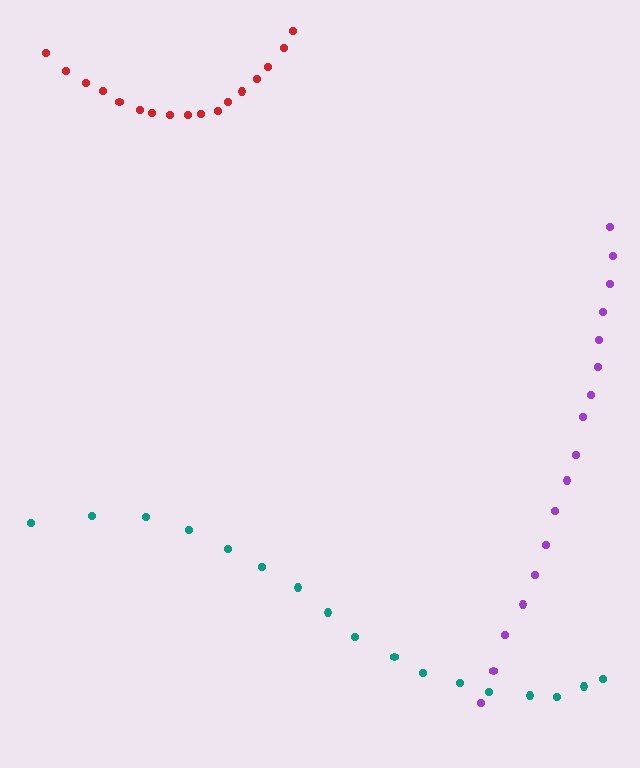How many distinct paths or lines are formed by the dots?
There are 3 distinct paths.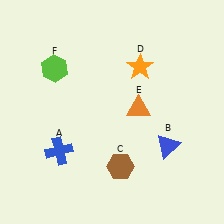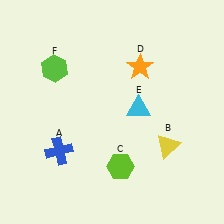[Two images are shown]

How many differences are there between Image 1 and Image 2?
There are 3 differences between the two images.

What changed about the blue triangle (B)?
In Image 1, B is blue. In Image 2, it changed to yellow.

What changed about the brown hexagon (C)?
In Image 1, C is brown. In Image 2, it changed to lime.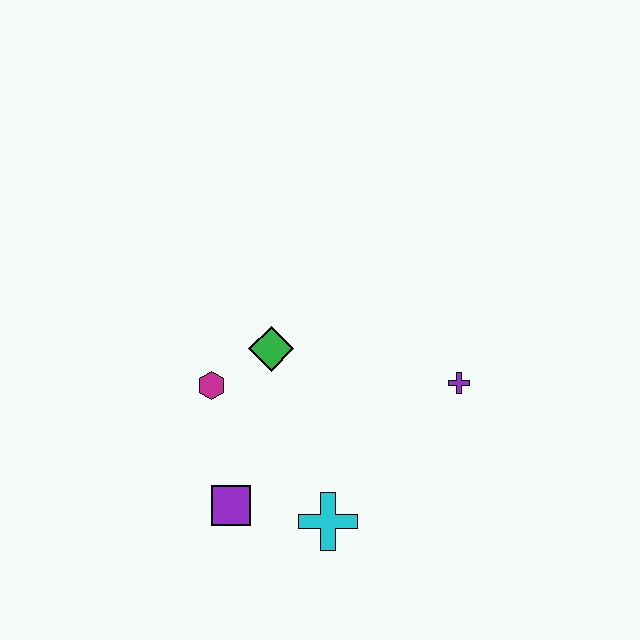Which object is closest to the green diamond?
The magenta hexagon is closest to the green diamond.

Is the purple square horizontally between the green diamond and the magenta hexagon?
Yes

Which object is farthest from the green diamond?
The purple cross is farthest from the green diamond.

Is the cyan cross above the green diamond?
No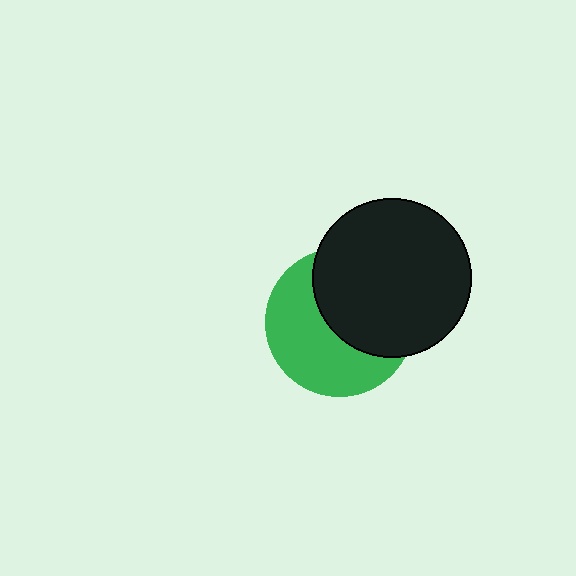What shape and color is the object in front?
The object in front is a black circle.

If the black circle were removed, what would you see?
You would see the complete green circle.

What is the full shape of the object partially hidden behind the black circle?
The partially hidden object is a green circle.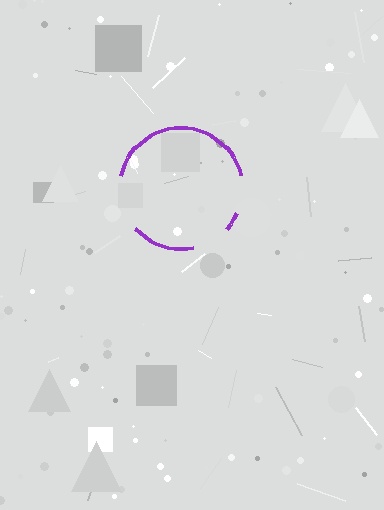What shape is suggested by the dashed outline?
The dashed outline suggests a circle.